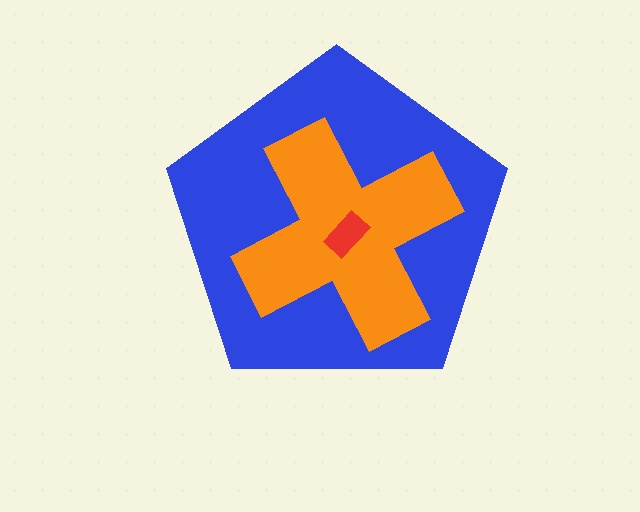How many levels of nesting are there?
3.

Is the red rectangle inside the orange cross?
Yes.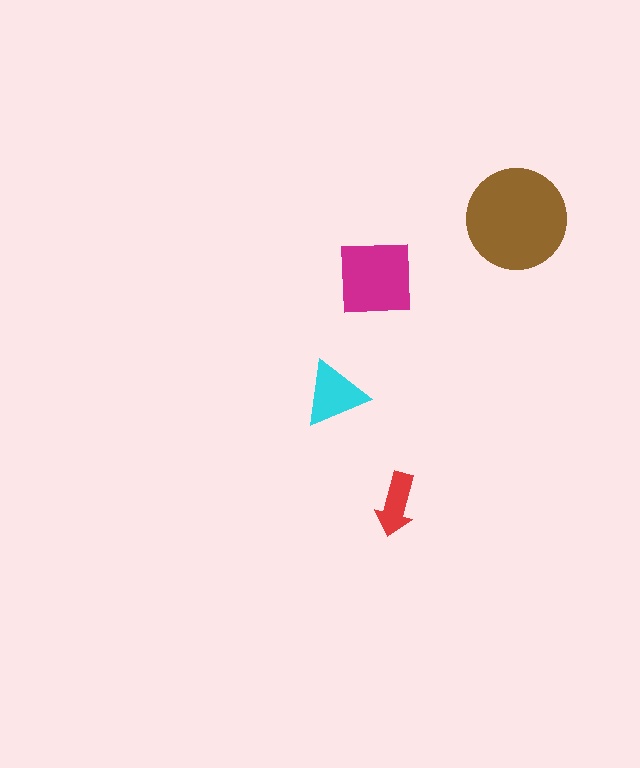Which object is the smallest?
The red arrow.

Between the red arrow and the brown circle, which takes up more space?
The brown circle.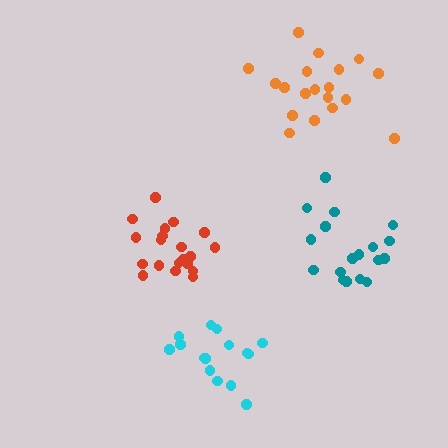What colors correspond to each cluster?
The clusters are colored: red, cyan, teal, orange.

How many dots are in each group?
Group 1: 20 dots, Group 2: 15 dots, Group 3: 18 dots, Group 4: 19 dots (72 total).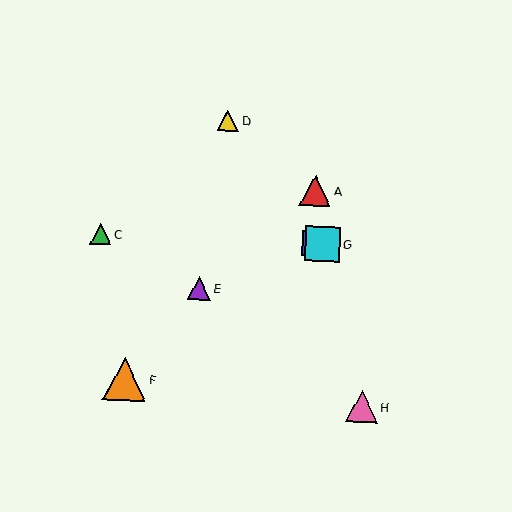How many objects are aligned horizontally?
3 objects (B, C, G) are aligned horizontally.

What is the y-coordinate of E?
Object E is at y≈289.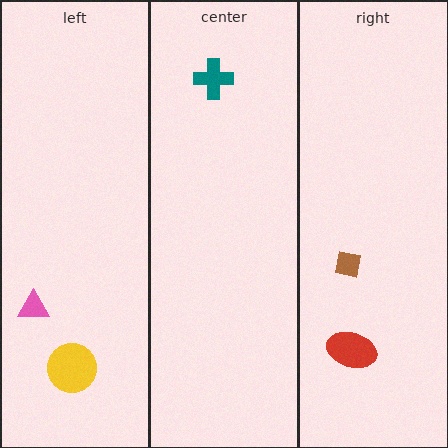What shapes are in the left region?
The yellow circle, the pink triangle.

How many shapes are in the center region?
1.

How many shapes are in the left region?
2.